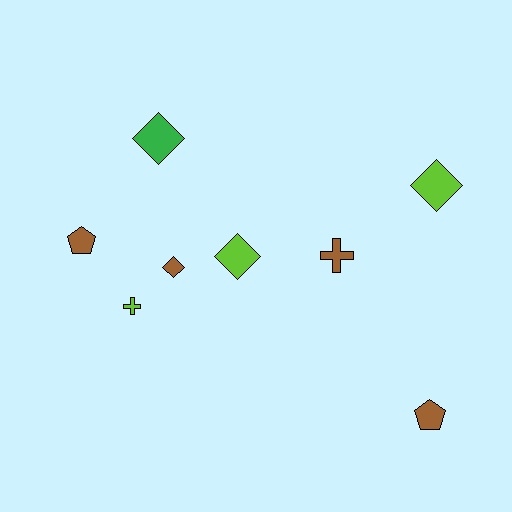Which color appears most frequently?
Brown, with 4 objects.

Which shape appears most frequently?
Diamond, with 4 objects.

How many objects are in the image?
There are 8 objects.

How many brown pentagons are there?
There are 2 brown pentagons.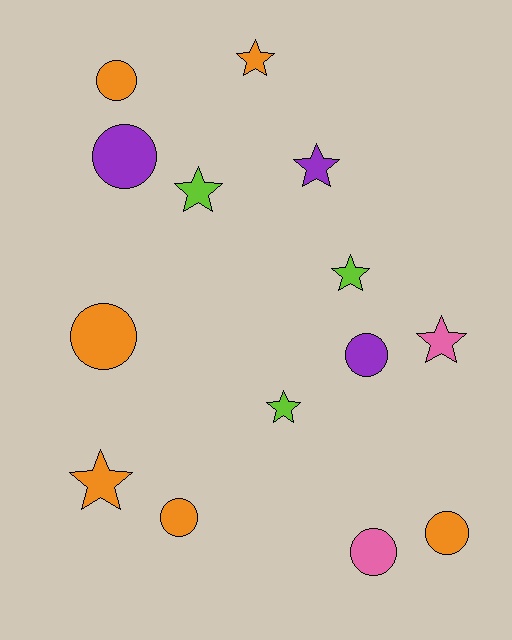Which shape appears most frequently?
Circle, with 7 objects.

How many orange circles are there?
There are 4 orange circles.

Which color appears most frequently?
Orange, with 6 objects.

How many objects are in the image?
There are 14 objects.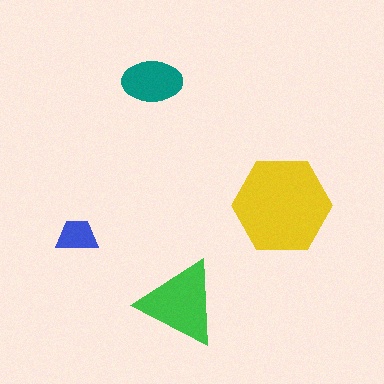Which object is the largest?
The yellow hexagon.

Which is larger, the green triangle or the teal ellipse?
The green triangle.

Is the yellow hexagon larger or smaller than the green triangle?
Larger.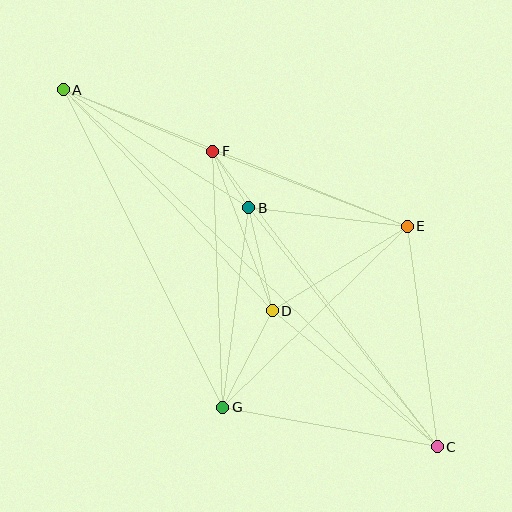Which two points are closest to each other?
Points B and F are closest to each other.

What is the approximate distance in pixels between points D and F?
The distance between D and F is approximately 170 pixels.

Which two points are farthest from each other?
Points A and C are farthest from each other.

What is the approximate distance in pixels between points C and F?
The distance between C and F is approximately 371 pixels.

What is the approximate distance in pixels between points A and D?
The distance between A and D is approximately 304 pixels.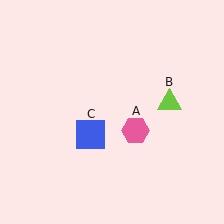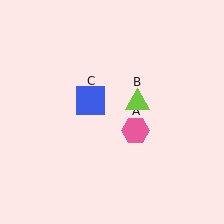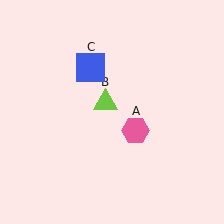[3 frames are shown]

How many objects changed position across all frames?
2 objects changed position: lime triangle (object B), blue square (object C).